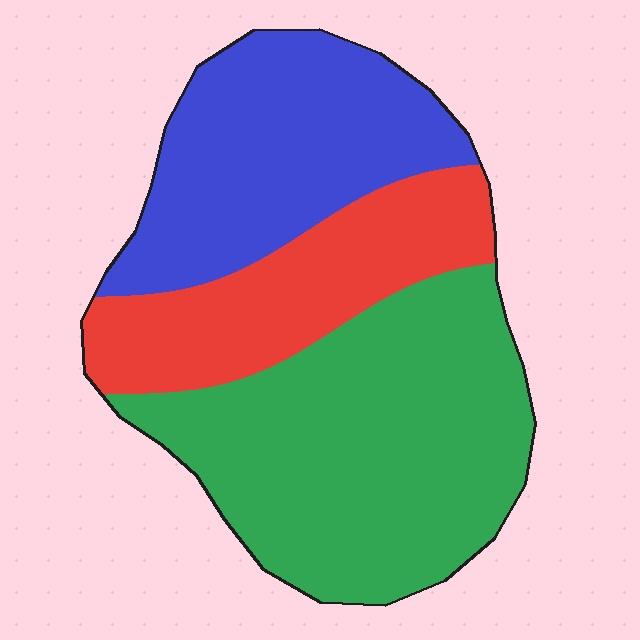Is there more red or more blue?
Blue.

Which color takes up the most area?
Green, at roughly 45%.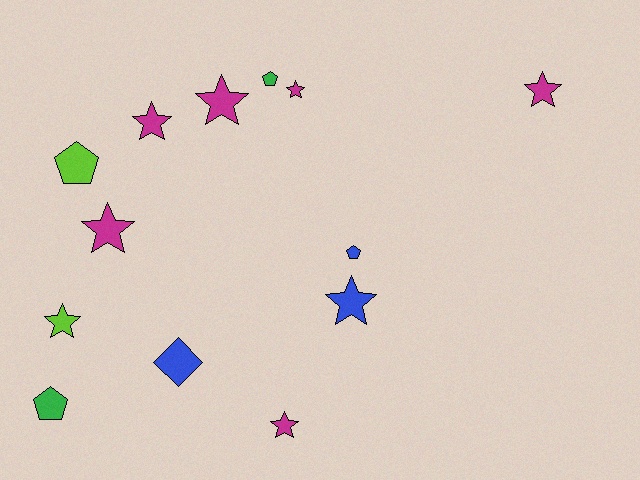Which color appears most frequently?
Magenta, with 6 objects.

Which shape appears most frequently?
Star, with 8 objects.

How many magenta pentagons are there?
There are no magenta pentagons.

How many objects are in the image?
There are 13 objects.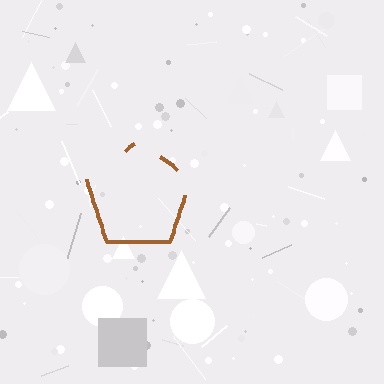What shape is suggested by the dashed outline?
The dashed outline suggests a pentagon.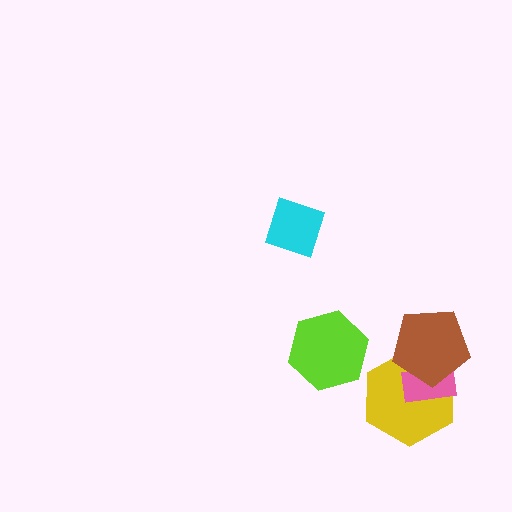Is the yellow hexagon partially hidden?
Yes, it is partially covered by another shape.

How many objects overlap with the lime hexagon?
0 objects overlap with the lime hexagon.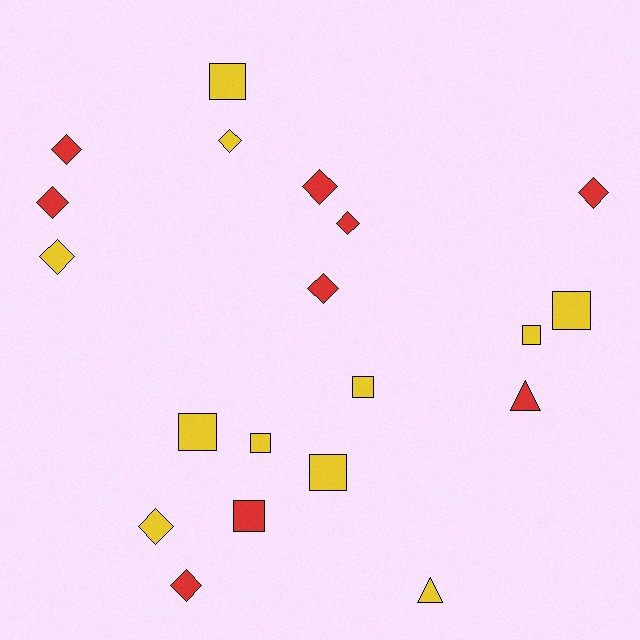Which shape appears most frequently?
Diamond, with 10 objects.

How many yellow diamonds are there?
There are 3 yellow diamonds.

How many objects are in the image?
There are 20 objects.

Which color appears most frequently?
Yellow, with 11 objects.